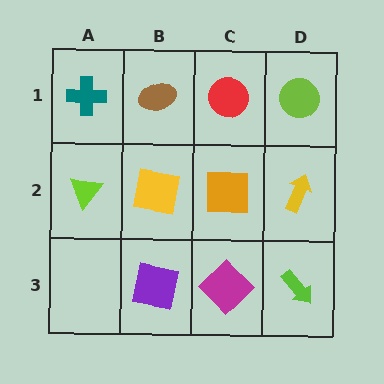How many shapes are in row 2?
4 shapes.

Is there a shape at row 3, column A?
No, that cell is empty.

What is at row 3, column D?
A lime arrow.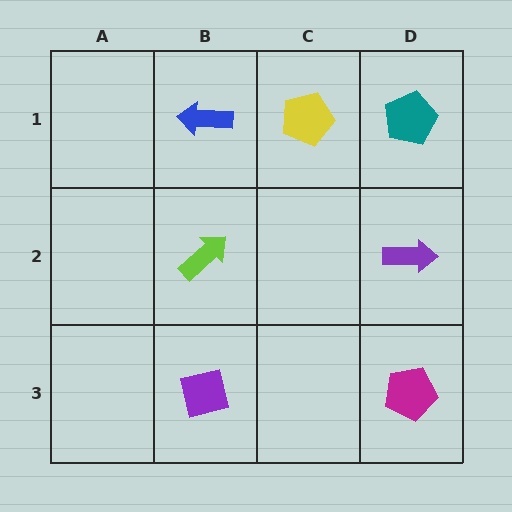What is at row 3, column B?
A purple square.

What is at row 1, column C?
A yellow pentagon.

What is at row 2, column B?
A lime arrow.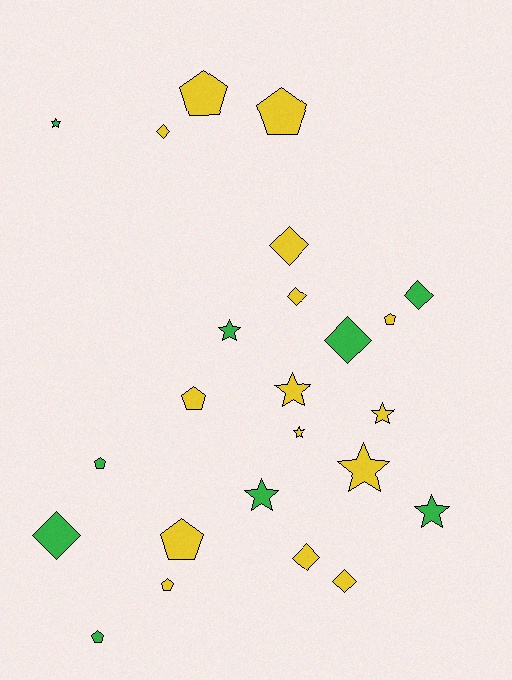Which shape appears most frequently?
Star, with 8 objects.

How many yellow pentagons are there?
There are 6 yellow pentagons.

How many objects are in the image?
There are 24 objects.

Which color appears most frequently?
Yellow, with 15 objects.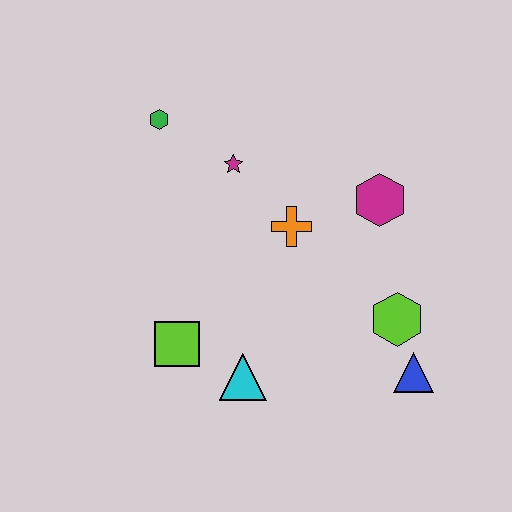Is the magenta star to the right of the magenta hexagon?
No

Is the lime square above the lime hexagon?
No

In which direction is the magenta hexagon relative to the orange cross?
The magenta hexagon is to the right of the orange cross.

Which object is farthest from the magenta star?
The blue triangle is farthest from the magenta star.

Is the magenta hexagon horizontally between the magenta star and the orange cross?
No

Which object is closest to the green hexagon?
The magenta star is closest to the green hexagon.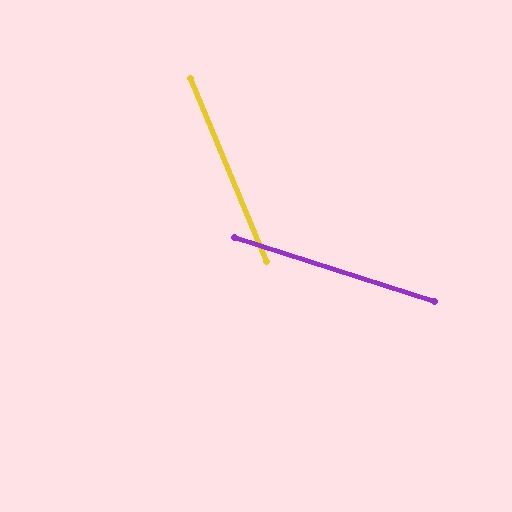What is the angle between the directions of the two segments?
Approximately 50 degrees.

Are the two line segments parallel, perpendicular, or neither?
Neither parallel nor perpendicular — they differ by about 50°.